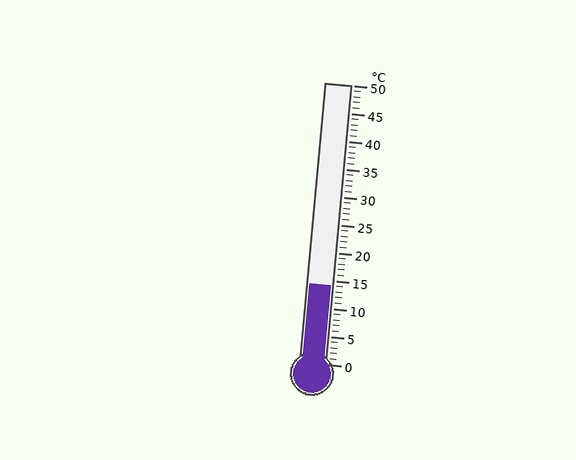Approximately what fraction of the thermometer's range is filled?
The thermometer is filled to approximately 30% of its range.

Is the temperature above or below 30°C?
The temperature is below 30°C.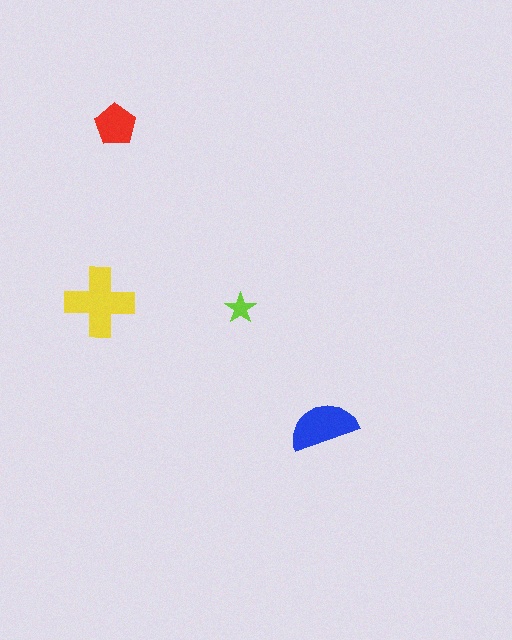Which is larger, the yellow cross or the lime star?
The yellow cross.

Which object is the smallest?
The lime star.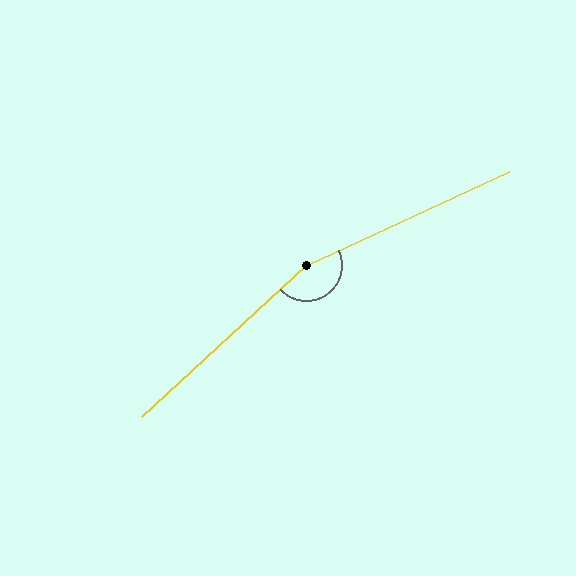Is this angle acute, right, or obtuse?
It is obtuse.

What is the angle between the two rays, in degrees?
Approximately 162 degrees.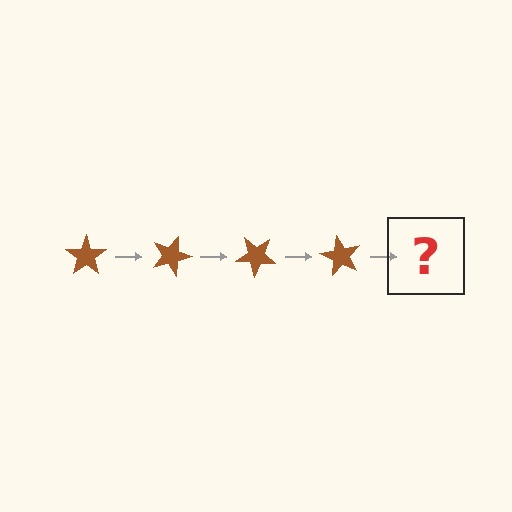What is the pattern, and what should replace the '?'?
The pattern is that the star rotates 20 degrees each step. The '?' should be a brown star rotated 80 degrees.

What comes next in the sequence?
The next element should be a brown star rotated 80 degrees.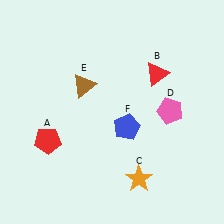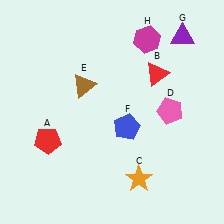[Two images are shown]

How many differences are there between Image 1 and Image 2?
There are 2 differences between the two images.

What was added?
A purple triangle (G), a magenta hexagon (H) were added in Image 2.